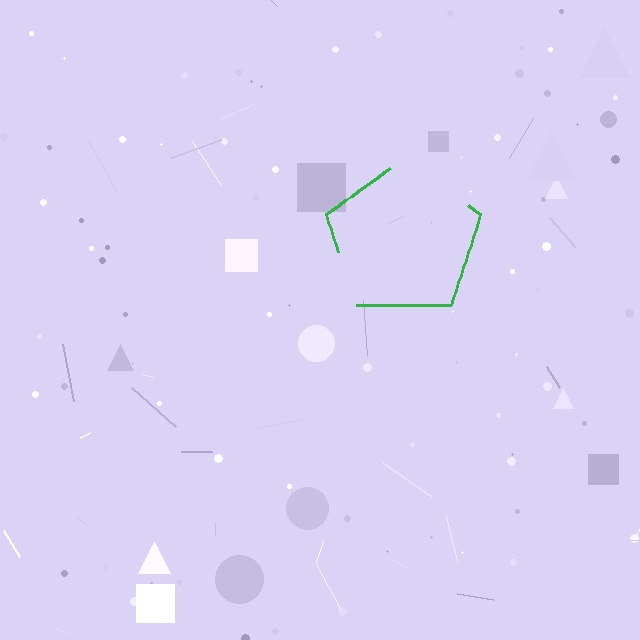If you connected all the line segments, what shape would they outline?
They would outline a pentagon.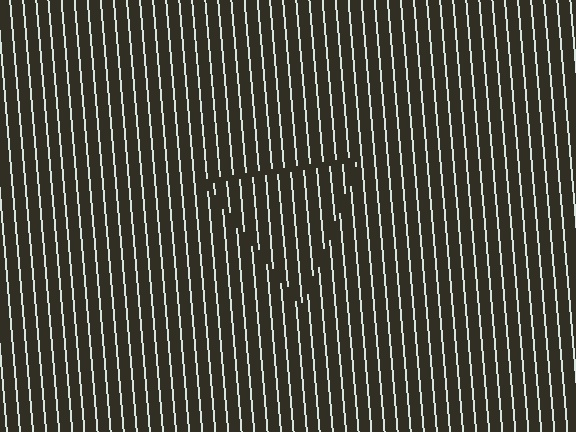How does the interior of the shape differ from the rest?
The interior of the shape contains the same grating, shifted by half a period — the contour is defined by the phase discontinuity where line-ends from the inner and outer gratings abut.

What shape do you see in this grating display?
An illusory triangle. The interior of the shape contains the same grating, shifted by half a period — the contour is defined by the phase discontinuity where line-ends from the inner and outer gratings abut.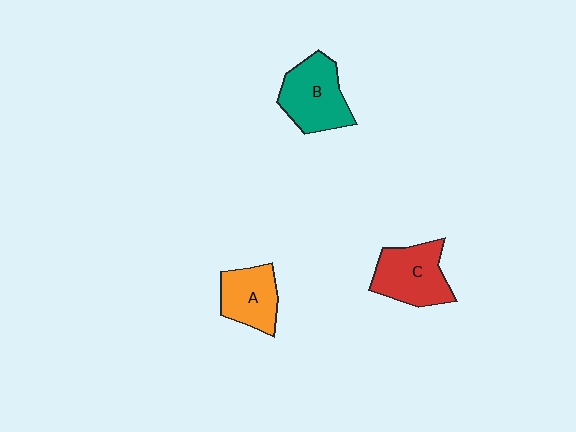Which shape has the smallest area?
Shape A (orange).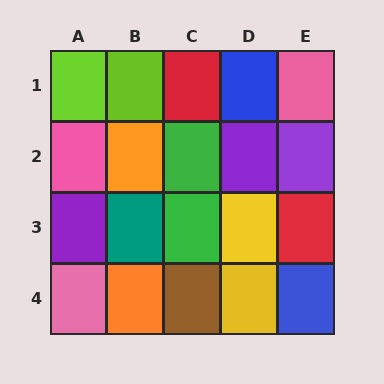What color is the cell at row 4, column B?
Orange.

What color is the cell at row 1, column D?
Blue.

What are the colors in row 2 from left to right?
Pink, orange, green, purple, purple.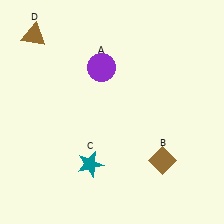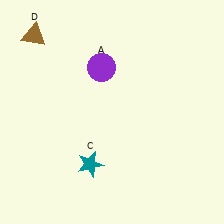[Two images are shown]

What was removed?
The brown diamond (B) was removed in Image 2.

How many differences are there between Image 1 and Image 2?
There is 1 difference between the two images.